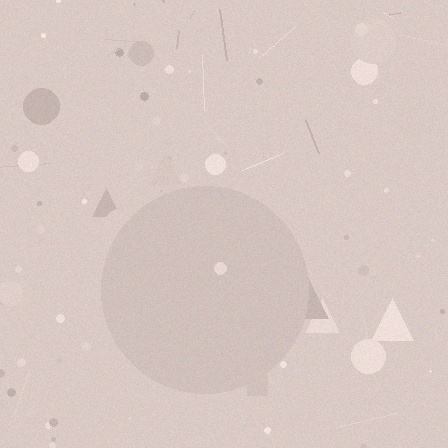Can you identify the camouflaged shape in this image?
The camouflaged shape is a circle.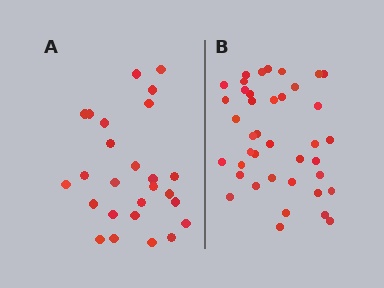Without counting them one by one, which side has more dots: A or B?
Region B (the right region) has more dots.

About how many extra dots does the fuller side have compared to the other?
Region B has approximately 15 more dots than region A.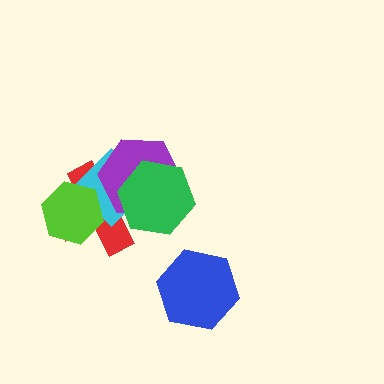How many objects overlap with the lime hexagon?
2 objects overlap with the lime hexagon.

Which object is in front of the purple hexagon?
The green hexagon is in front of the purple hexagon.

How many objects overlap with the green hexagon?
3 objects overlap with the green hexagon.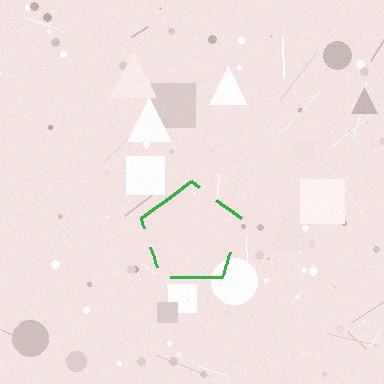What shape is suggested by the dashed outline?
The dashed outline suggests a pentagon.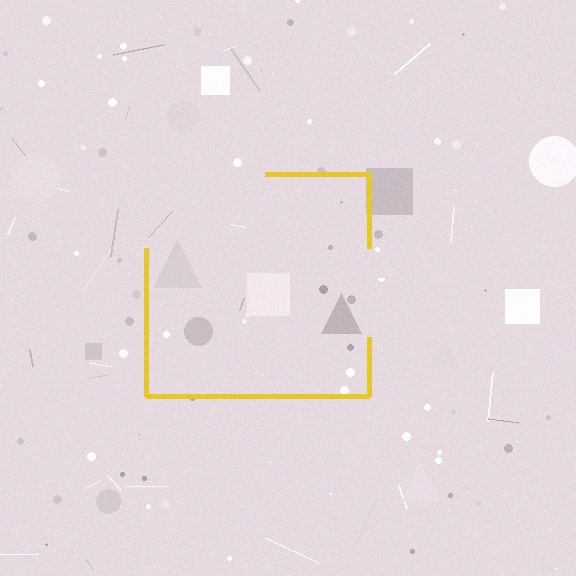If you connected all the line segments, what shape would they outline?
They would outline a square.